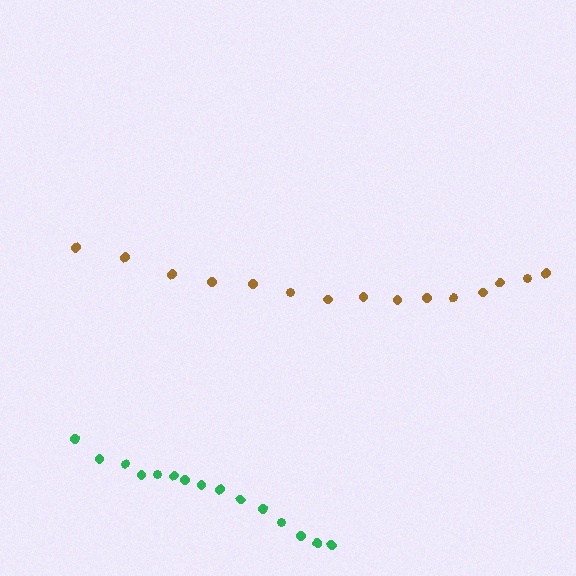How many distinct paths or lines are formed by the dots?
There are 2 distinct paths.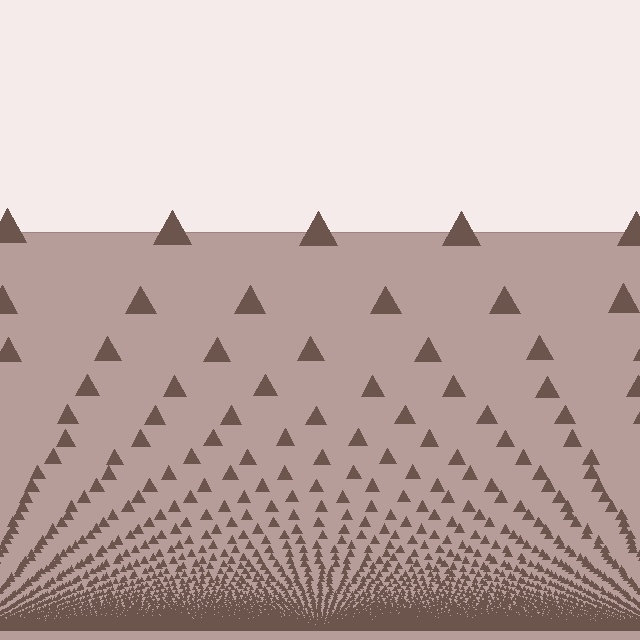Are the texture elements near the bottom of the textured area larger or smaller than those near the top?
Smaller. The gradient is inverted — elements near the bottom are smaller and denser.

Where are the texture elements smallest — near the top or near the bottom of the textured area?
Near the bottom.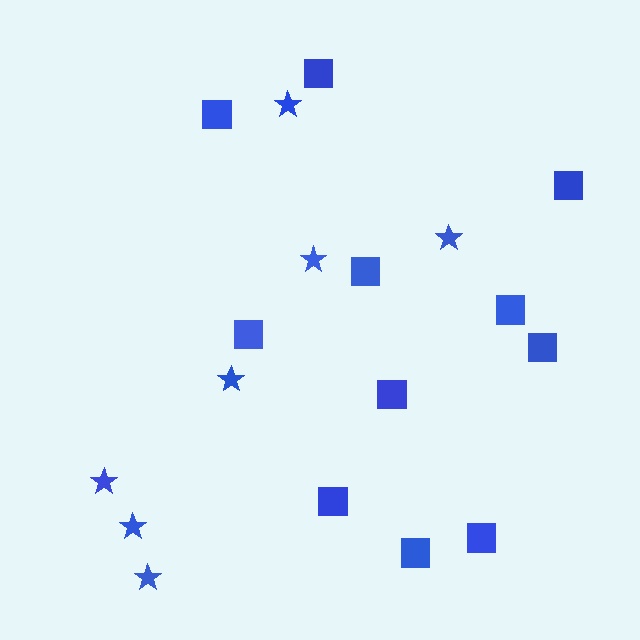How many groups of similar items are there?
There are 2 groups: one group of stars (7) and one group of squares (11).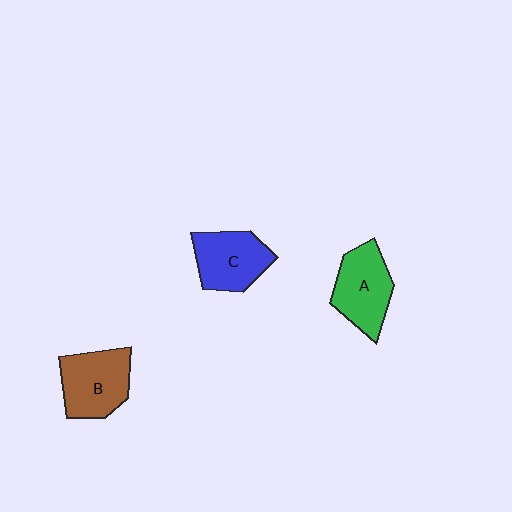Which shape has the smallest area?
Shape C (blue).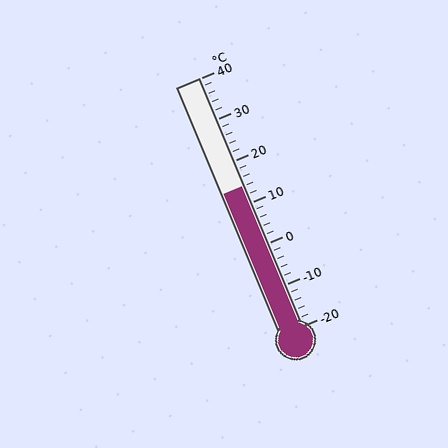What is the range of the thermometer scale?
The thermometer scale ranges from -20°C to 40°C.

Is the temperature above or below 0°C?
The temperature is above 0°C.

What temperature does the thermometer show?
The thermometer shows approximately 14°C.